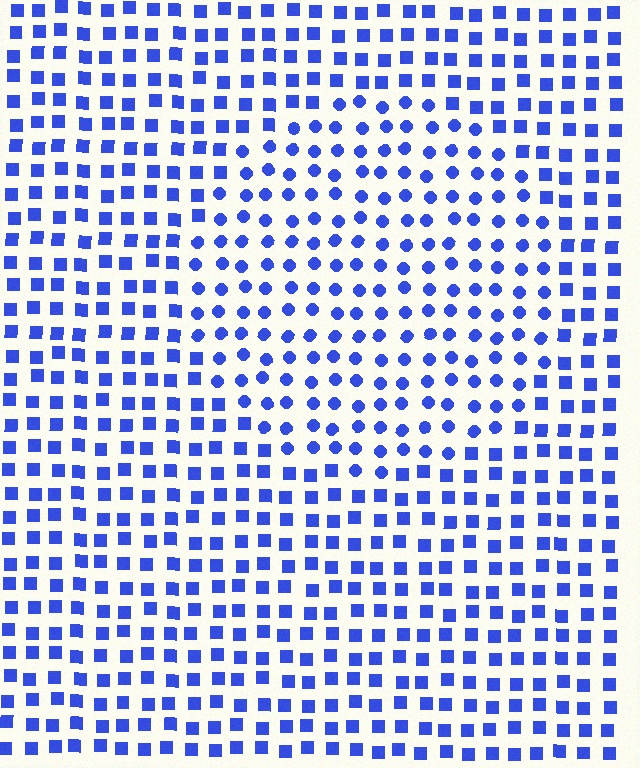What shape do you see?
I see a circle.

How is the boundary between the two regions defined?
The boundary is defined by a change in element shape: circles inside vs. squares outside. All elements share the same color and spacing.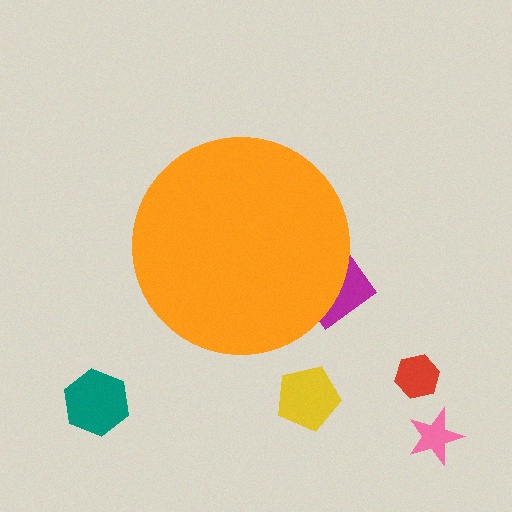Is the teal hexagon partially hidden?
No, the teal hexagon is fully visible.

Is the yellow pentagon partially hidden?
No, the yellow pentagon is fully visible.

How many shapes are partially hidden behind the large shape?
1 shape is partially hidden.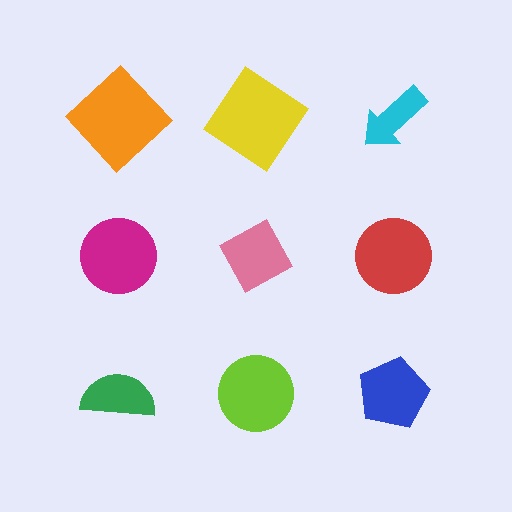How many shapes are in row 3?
3 shapes.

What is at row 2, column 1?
A magenta circle.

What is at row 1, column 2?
A yellow diamond.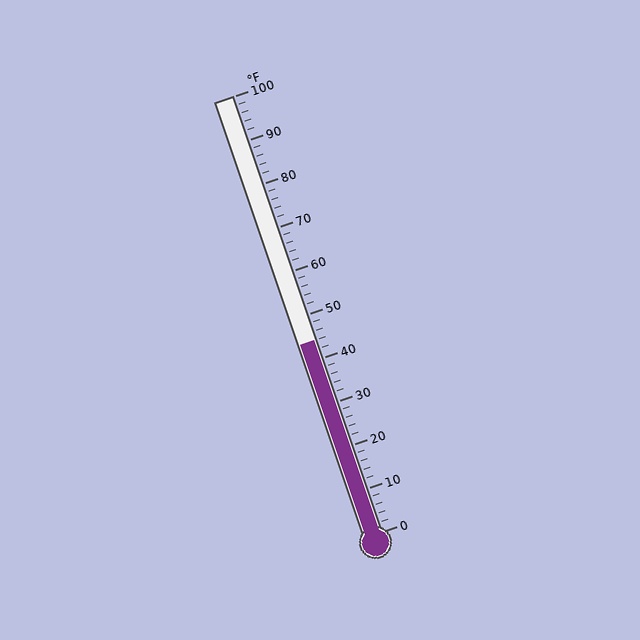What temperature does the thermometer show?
The thermometer shows approximately 44°F.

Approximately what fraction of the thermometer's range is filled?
The thermometer is filled to approximately 45% of its range.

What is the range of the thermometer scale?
The thermometer scale ranges from 0°F to 100°F.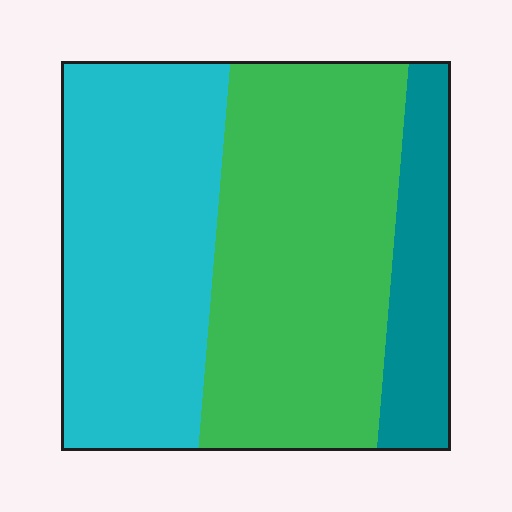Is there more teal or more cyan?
Cyan.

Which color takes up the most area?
Green, at roughly 45%.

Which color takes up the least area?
Teal, at roughly 15%.